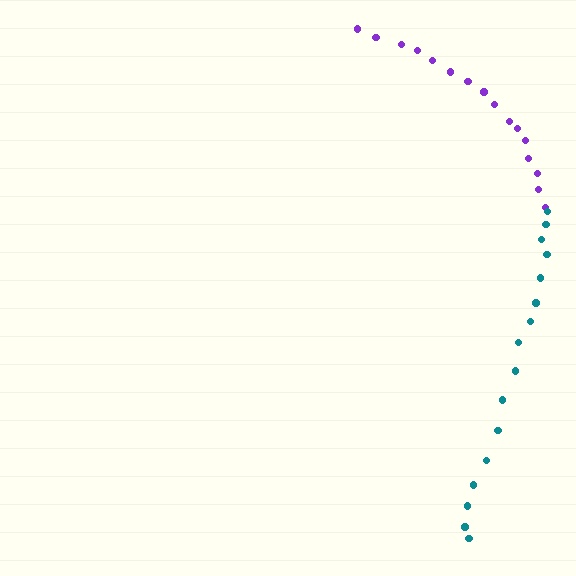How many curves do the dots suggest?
There are 2 distinct paths.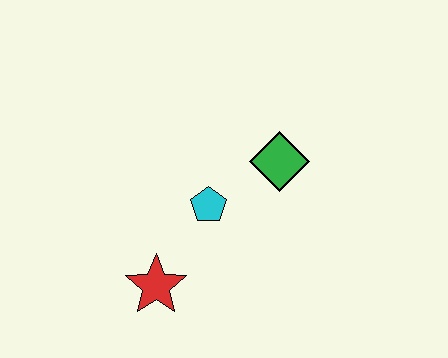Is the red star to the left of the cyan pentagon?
Yes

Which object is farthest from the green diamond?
The red star is farthest from the green diamond.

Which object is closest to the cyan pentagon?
The green diamond is closest to the cyan pentagon.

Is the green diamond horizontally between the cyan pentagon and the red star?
No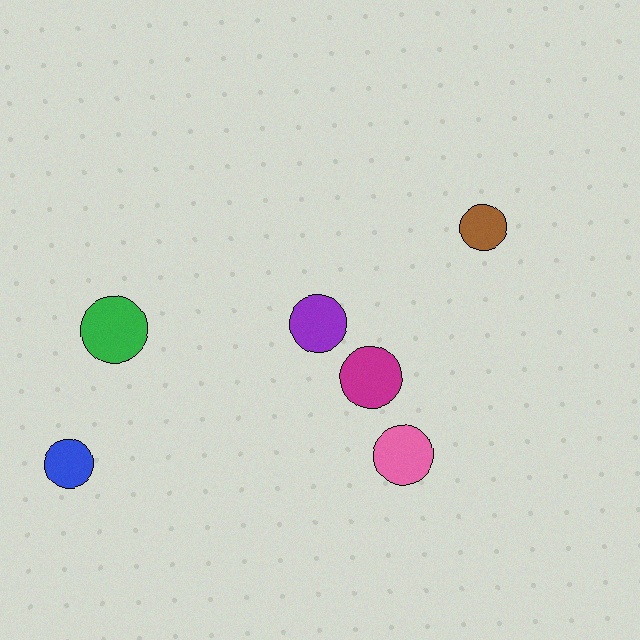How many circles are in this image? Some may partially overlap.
There are 6 circles.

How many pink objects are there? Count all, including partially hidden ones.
There is 1 pink object.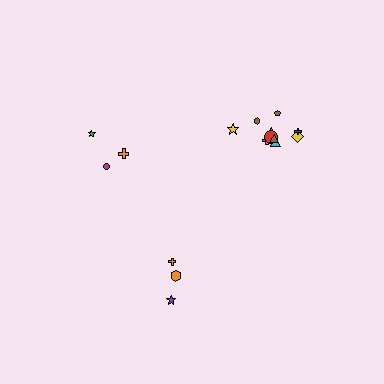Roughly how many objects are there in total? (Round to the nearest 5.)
Roughly 15 objects in total.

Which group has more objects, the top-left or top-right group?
The top-right group.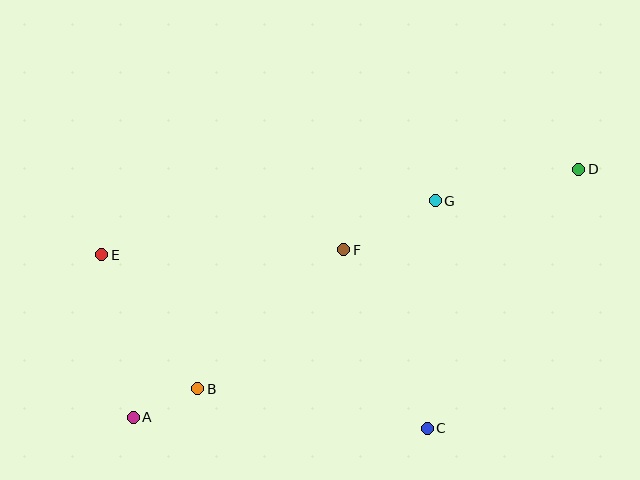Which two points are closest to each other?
Points A and B are closest to each other.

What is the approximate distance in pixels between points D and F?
The distance between D and F is approximately 249 pixels.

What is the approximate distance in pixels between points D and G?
The distance between D and G is approximately 147 pixels.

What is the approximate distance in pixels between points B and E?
The distance between B and E is approximately 165 pixels.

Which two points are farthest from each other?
Points A and D are farthest from each other.